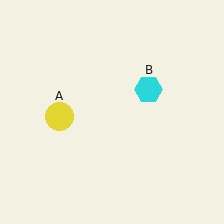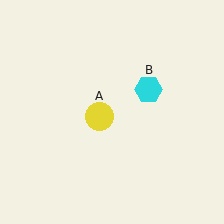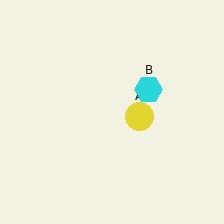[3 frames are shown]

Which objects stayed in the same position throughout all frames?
Cyan hexagon (object B) remained stationary.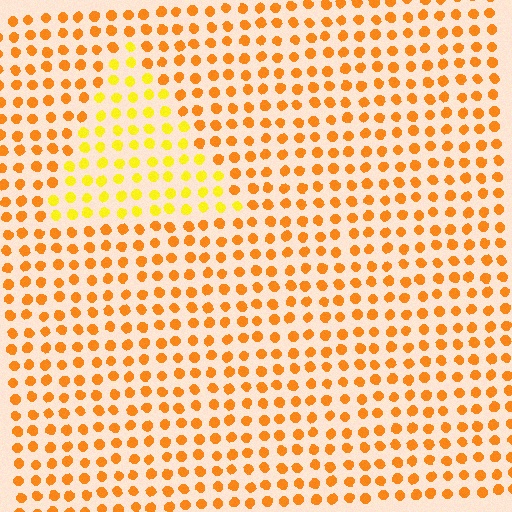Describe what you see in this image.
The image is filled with small orange elements in a uniform arrangement. A triangle-shaped region is visible where the elements are tinted to a slightly different hue, forming a subtle color boundary.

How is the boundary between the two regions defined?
The boundary is defined purely by a slight shift in hue (about 29 degrees). Spacing, size, and orientation are identical on both sides.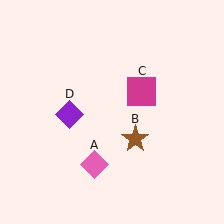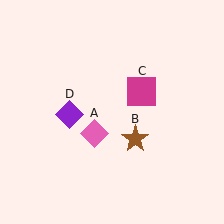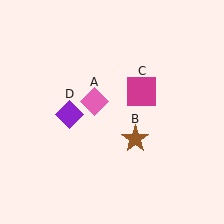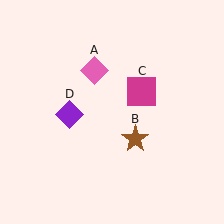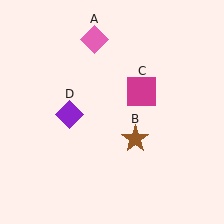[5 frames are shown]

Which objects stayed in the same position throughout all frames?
Brown star (object B) and magenta square (object C) and purple diamond (object D) remained stationary.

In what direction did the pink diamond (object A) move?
The pink diamond (object A) moved up.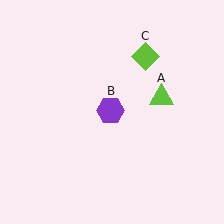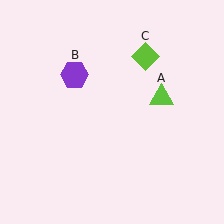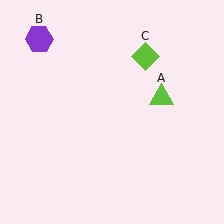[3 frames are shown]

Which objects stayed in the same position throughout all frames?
Lime triangle (object A) and lime diamond (object C) remained stationary.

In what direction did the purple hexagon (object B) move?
The purple hexagon (object B) moved up and to the left.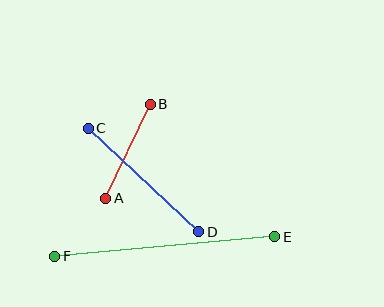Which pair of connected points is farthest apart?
Points E and F are farthest apart.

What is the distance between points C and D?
The distance is approximately 151 pixels.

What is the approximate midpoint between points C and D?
The midpoint is at approximately (144, 180) pixels.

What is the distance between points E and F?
The distance is approximately 221 pixels.